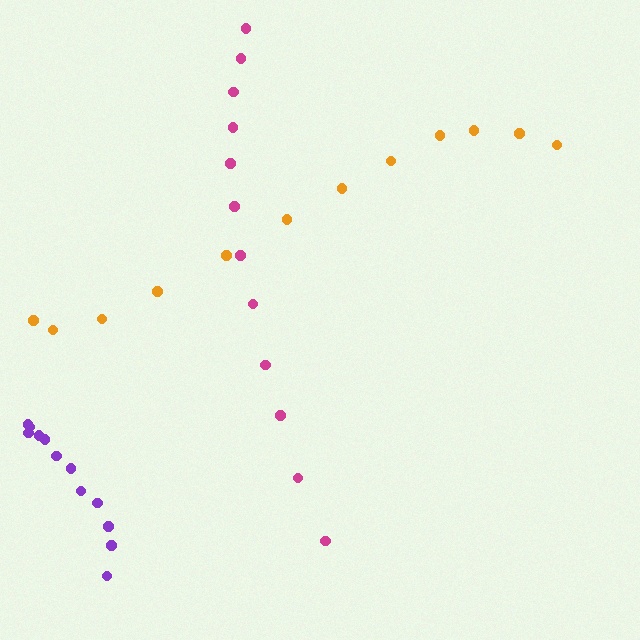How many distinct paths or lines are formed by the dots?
There are 3 distinct paths.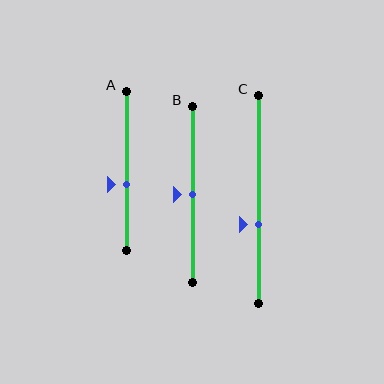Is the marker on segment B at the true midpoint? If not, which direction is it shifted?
Yes, the marker on segment B is at the true midpoint.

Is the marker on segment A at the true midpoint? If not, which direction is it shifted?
No, the marker on segment A is shifted downward by about 8% of the segment length.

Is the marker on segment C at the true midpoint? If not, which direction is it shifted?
No, the marker on segment C is shifted downward by about 12% of the segment length.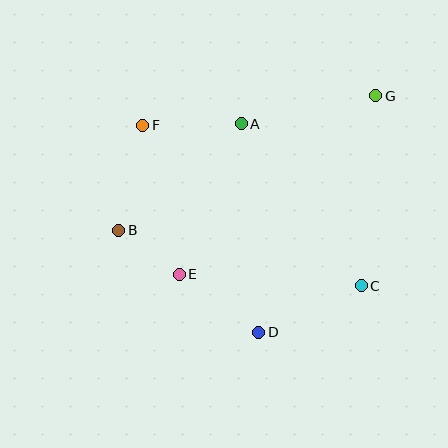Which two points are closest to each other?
Points B and E are closest to each other.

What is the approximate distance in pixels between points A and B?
The distance between A and B is approximately 162 pixels.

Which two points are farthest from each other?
Points B and G are farthest from each other.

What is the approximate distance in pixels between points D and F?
The distance between D and F is approximately 237 pixels.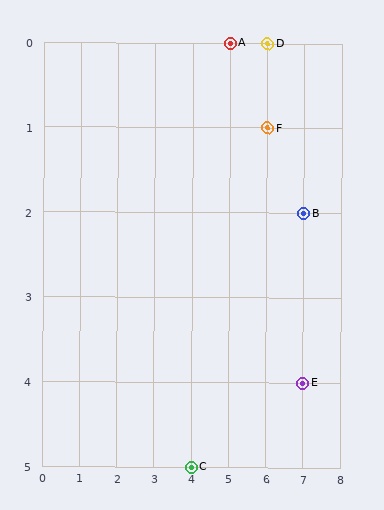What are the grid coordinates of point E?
Point E is at grid coordinates (7, 4).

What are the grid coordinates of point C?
Point C is at grid coordinates (4, 5).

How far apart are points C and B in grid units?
Points C and B are 3 columns and 3 rows apart (about 4.2 grid units diagonally).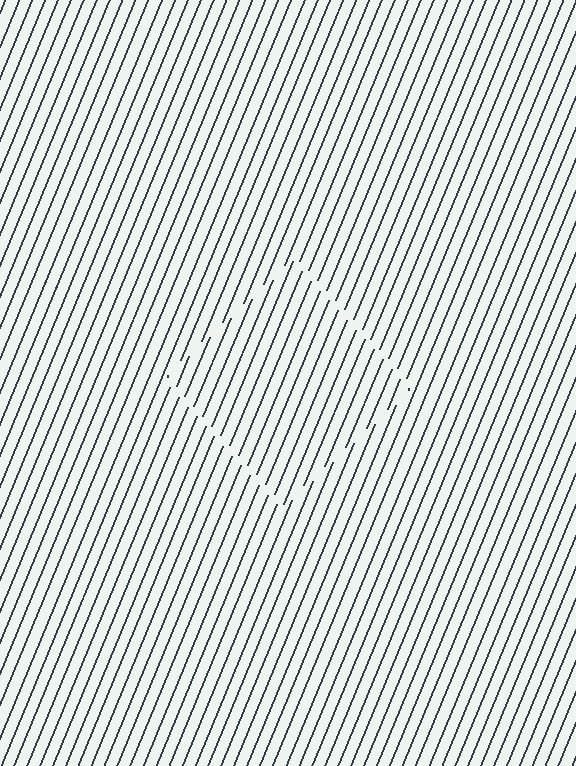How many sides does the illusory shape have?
4 sides — the line-ends trace a square.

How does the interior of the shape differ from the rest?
The interior of the shape contains the same grating, shifted by half a period — the contour is defined by the phase discontinuity where line-ends from the inner and outer gratings abut.